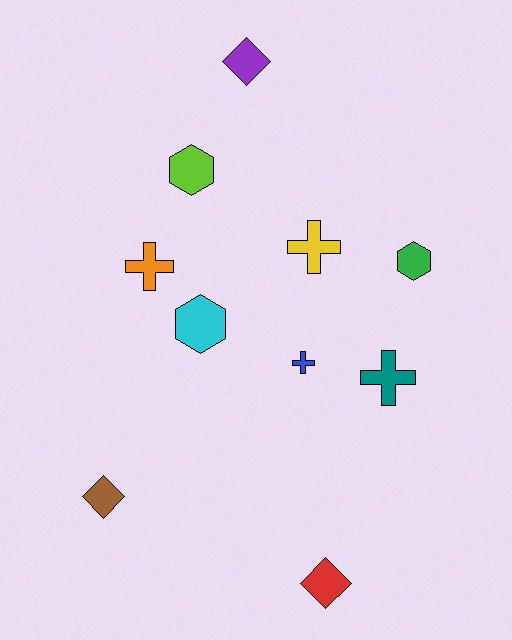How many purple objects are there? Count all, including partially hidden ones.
There is 1 purple object.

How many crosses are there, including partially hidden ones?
There are 4 crosses.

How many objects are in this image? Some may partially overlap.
There are 10 objects.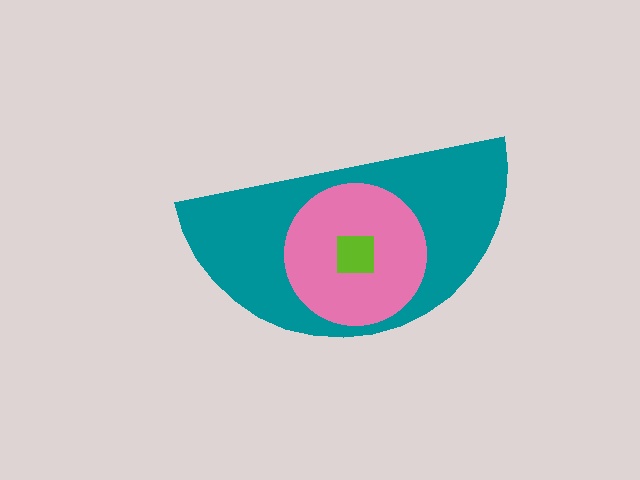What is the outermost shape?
The teal semicircle.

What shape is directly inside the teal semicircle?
The pink circle.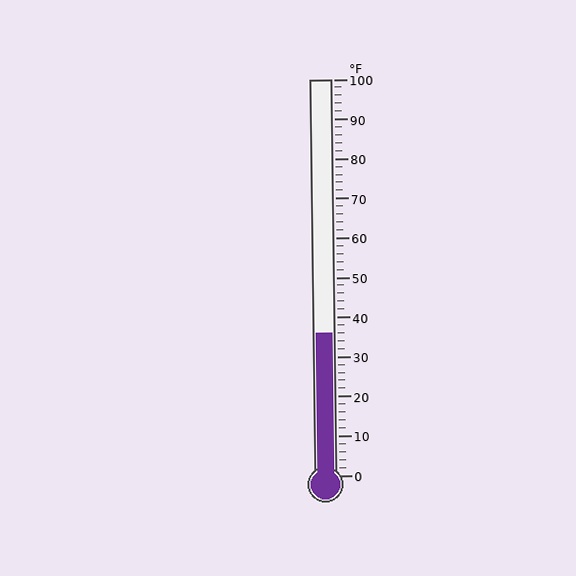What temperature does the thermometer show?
The thermometer shows approximately 36°F.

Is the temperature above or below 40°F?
The temperature is below 40°F.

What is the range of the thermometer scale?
The thermometer scale ranges from 0°F to 100°F.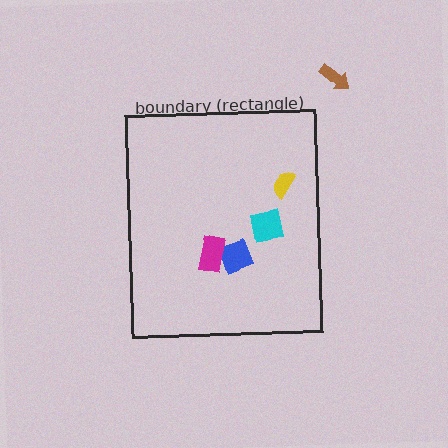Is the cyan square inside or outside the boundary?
Inside.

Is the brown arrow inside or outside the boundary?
Outside.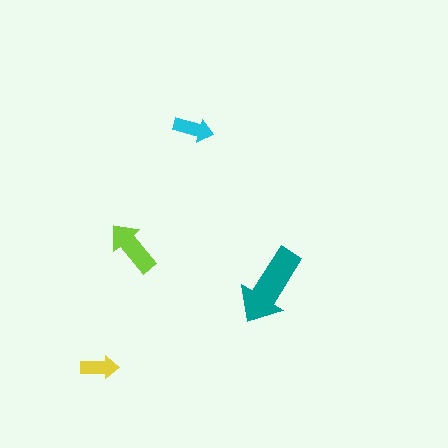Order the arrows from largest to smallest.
the teal one, the lime one, the cyan one, the yellow one.